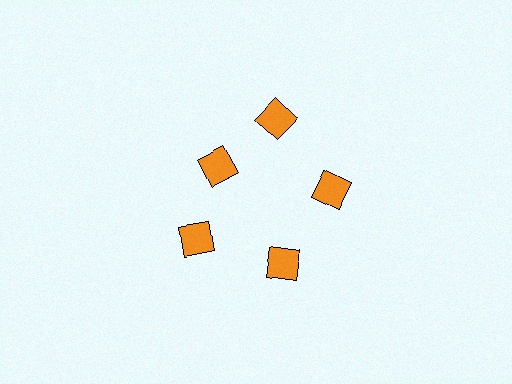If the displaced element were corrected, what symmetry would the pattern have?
It would have 5-fold rotational symmetry — the pattern would map onto itself every 72 degrees.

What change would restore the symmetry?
The symmetry would be restored by moving it outward, back onto the ring so that all 5 diamonds sit at equal angles and equal distance from the center.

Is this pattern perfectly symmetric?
No. The 5 orange diamonds are arranged in a ring, but one element near the 10 o'clock position is pulled inward toward the center, breaking the 5-fold rotational symmetry.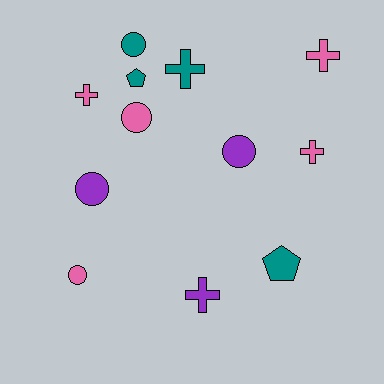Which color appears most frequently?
Pink, with 5 objects.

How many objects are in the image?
There are 12 objects.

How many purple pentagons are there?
There are no purple pentagons.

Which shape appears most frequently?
Circle, with 5 objects.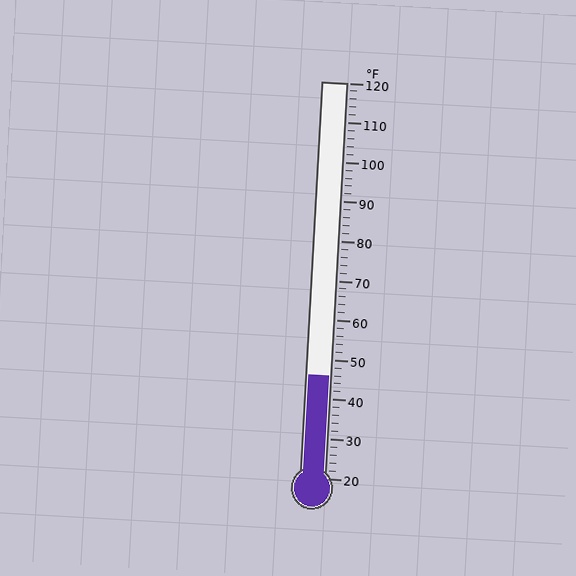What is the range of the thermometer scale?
The thermometer scale ranges from 20°F to 120°F.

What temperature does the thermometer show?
The thermometer shows approximately 46°F.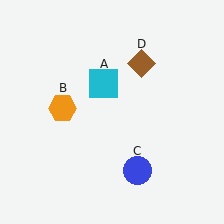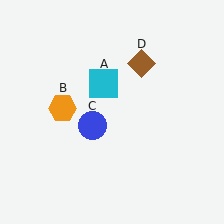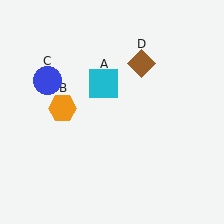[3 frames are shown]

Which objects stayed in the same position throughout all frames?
Cyan square (object A) and orange hexagon (object B) and brown diamond (object D) remained stationary.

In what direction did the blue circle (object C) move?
The blue circle (object C) moved up and to the left.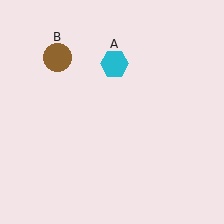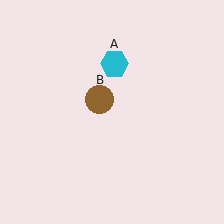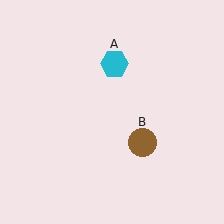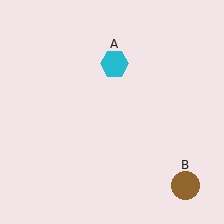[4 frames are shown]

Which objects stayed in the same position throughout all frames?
Cyan hexagon (object A) remained stationary.